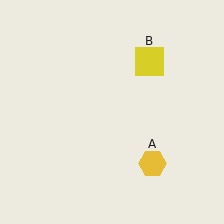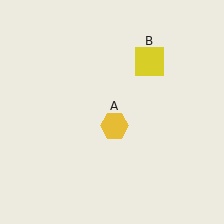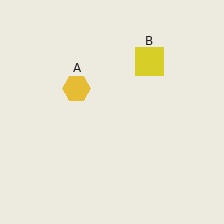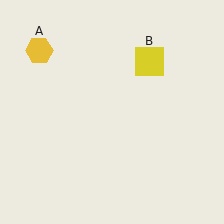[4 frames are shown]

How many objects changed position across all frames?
1 object changed position: yellow hexagon (object A).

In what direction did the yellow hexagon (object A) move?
The yellow hexagon (object A) moved up and to the left.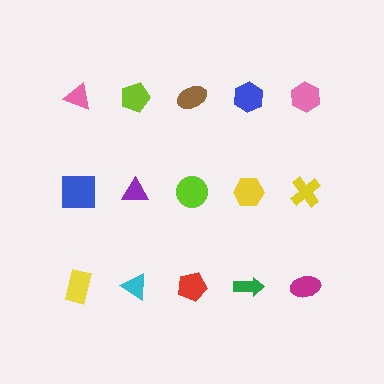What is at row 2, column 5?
A yellow cross.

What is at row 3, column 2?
A cyan triangle.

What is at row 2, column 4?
A yellow hexagon.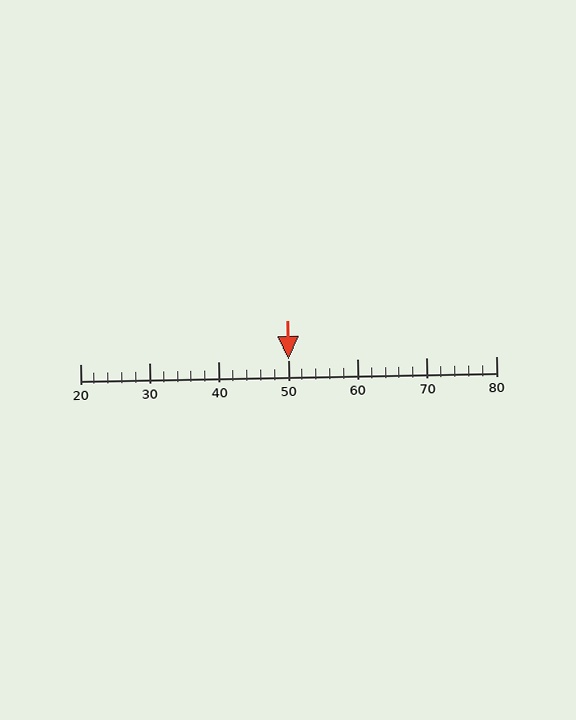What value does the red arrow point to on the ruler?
The red arrow points to approximately 50.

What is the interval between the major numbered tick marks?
The major tick marks are spaced 10 units apart.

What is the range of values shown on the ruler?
The ruler shows values from 20 to 80.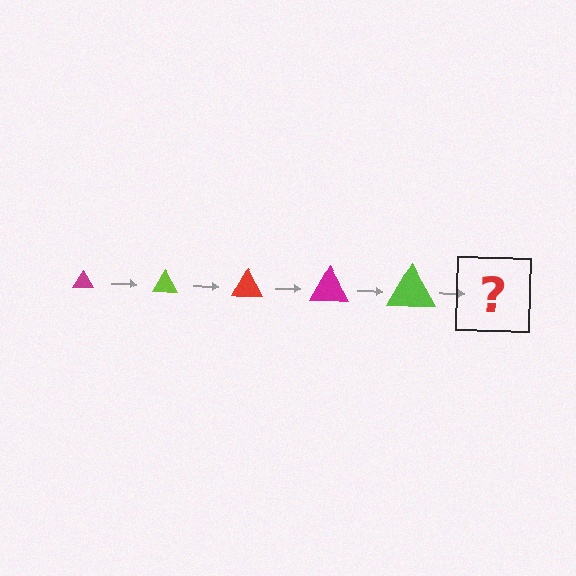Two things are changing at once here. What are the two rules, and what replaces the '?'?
The two rules are that the triangle grows larger each step and the color cycles through magenta, lime, and red. The '?' should be a red triangle, larger than the previous one.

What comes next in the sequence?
The next element should be a red triangle, larger than the previous one.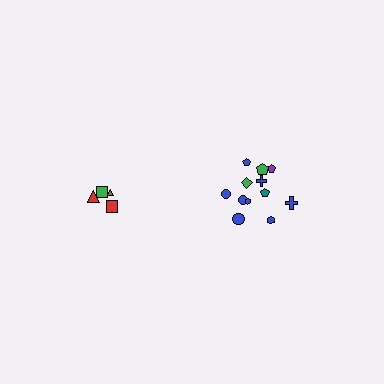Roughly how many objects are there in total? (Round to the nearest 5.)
Roughly 15 objects in total.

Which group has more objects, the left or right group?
The right group.